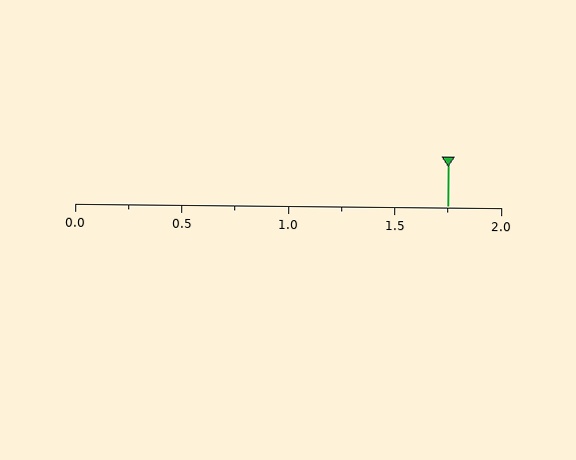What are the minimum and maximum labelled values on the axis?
The axis runs from 0.0 to 2.0.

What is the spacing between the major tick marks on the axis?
The major ticks are spaced 0.5 apart.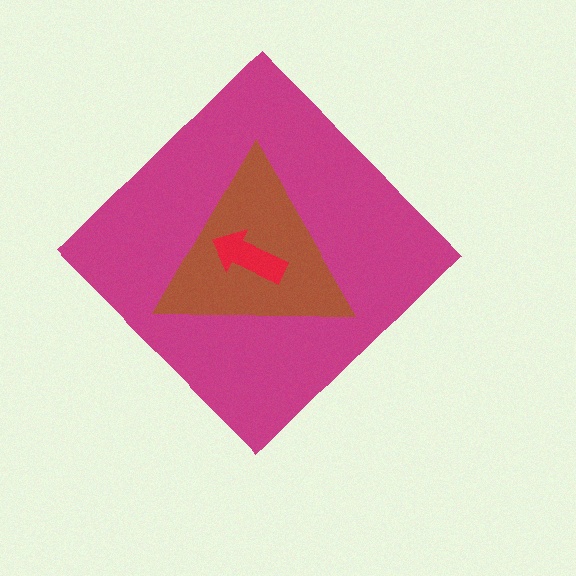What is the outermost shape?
The magenta diamond.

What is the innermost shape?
The red arrow.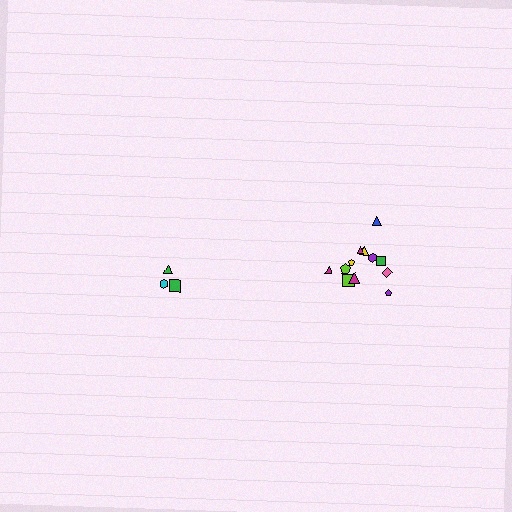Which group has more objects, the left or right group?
The right group.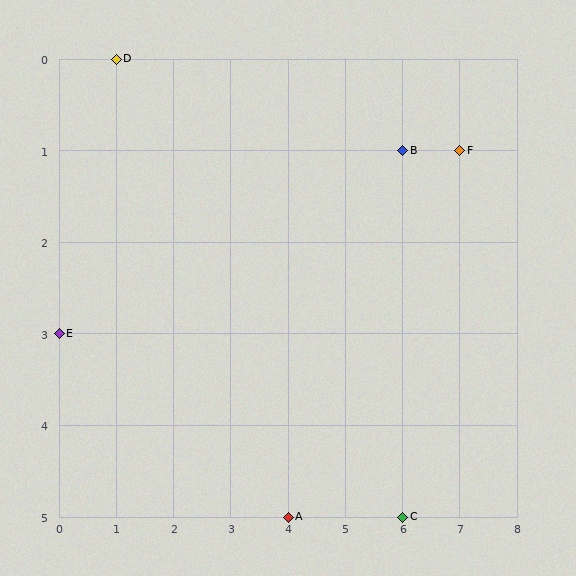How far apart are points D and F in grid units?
Points D and F are 6 columns and 1 row apart (about 6.1 grid units diagonally).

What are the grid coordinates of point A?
Point A is at grid coordinates (4, 5).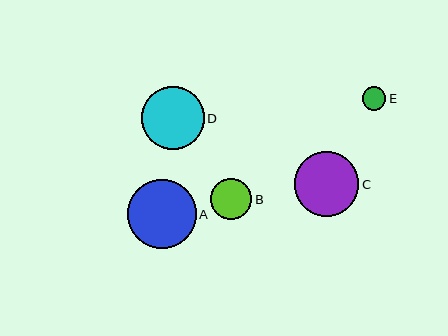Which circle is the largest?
Circle A is the largest with a size of approximately 69 pixels.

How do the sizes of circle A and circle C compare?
Circle A and circle C are approximately the same size.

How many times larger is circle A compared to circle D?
Circle A is approximately 1.1 times the size of circle D.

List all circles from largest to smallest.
From largest to smallest: A, C, D, B, E.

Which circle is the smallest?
Circle E is the smallest with a size of approximately 24 pixels.